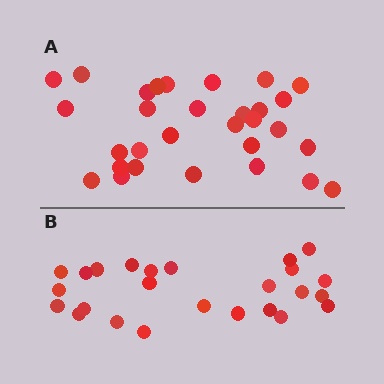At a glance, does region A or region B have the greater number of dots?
Region A (the top region) has more dots.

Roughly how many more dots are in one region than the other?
Region A has about 5 more dots than region B.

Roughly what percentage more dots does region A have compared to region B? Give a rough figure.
About 20% more.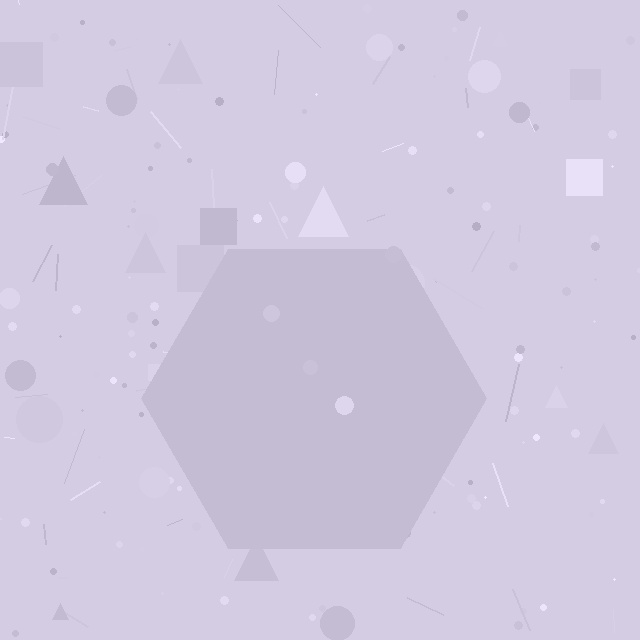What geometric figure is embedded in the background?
A hexagon is embedded in the background.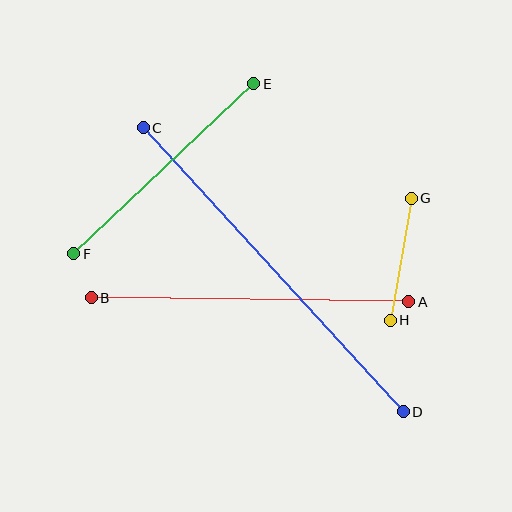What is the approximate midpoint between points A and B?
The midpoint is at approximately (250, 300) pixels.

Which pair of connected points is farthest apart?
Points C and D are farthest apart.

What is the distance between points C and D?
The distance is approximately 385 pixels.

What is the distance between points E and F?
The distance is approximately 247 pixels.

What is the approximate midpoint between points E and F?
The midpoint is at approximately (164, 169) pixels.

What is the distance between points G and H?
The distance is approximately 124 pixels.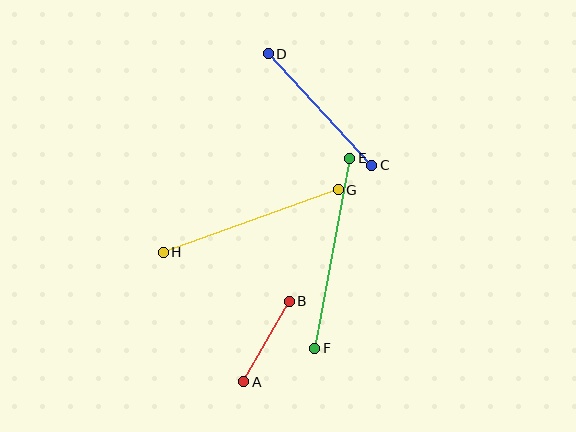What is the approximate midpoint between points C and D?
The midpoint is at approximately (320, 110) pixels.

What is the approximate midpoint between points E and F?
The midpoint is at approximately (332, 253) pixels.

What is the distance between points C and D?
The distance is approximately 152 pixels.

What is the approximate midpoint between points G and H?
The midpoint is at approximately (251, 221) pixels.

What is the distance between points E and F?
The distance is approximately 193 pixels.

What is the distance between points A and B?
The distance is approximately 92 pixels.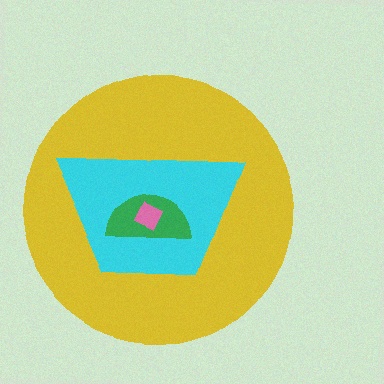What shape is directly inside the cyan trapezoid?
The green semicircle.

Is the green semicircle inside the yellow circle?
Yes.